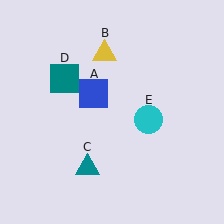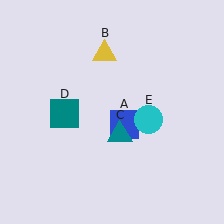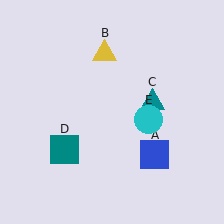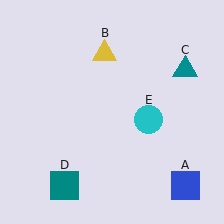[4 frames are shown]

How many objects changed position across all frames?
3 objects changed position: blue square (object A), teal triangle (object C), teal square (object D).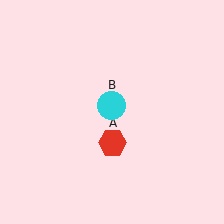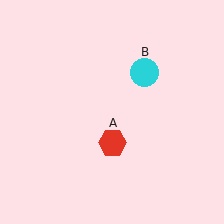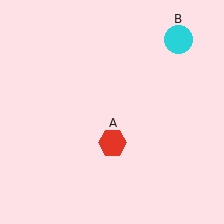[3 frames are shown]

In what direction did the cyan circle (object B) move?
The cyan circle (object B) moved up and to the right.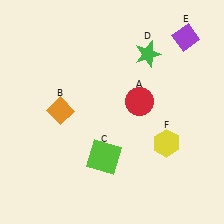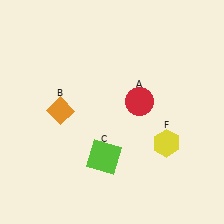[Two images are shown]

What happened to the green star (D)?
The green star (D) was removed in Image 2. It was in the top-right area of Image 1.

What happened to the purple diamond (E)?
The purple diamond (E) was removed in Image 2. It was in the top-right area of Image 1.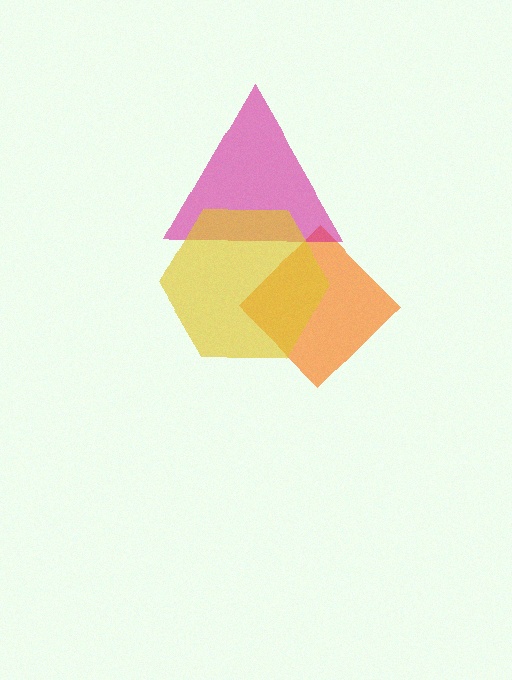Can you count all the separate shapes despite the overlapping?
Yes, there are 3 separate shapes.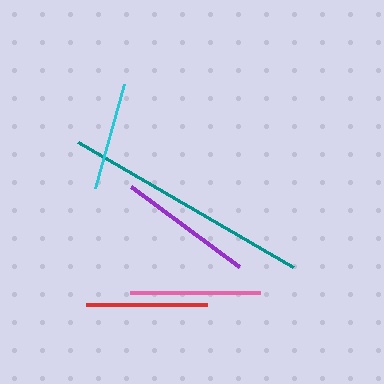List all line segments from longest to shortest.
From longest to shortest: teal, purple, pink, red, cyan.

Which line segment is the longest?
The teal line is the longest at approximately 248 pixels.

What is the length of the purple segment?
The purple segment is approximately 135 pixels long.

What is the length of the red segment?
The red segment is approximately 121 pixels long.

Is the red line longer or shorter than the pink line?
The pink line is longer than the red line.